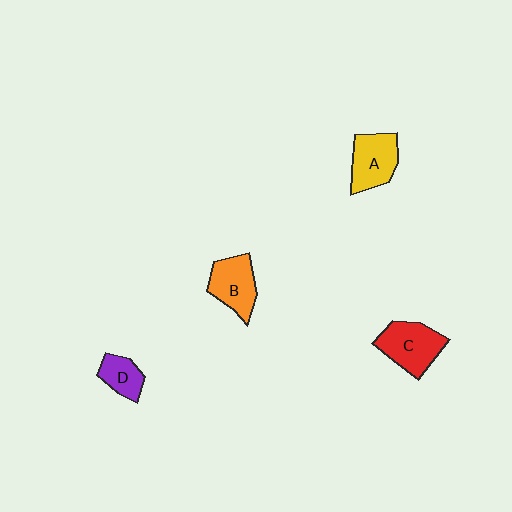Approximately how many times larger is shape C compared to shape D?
Approximately 1.8 times.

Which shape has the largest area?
Shape C (red).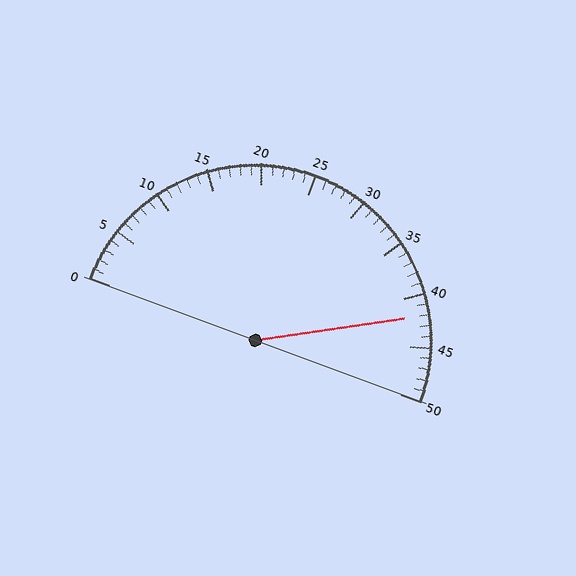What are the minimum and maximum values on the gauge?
The gauge ranges from 0 to 50.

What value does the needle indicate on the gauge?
The needle indicates approximately 42.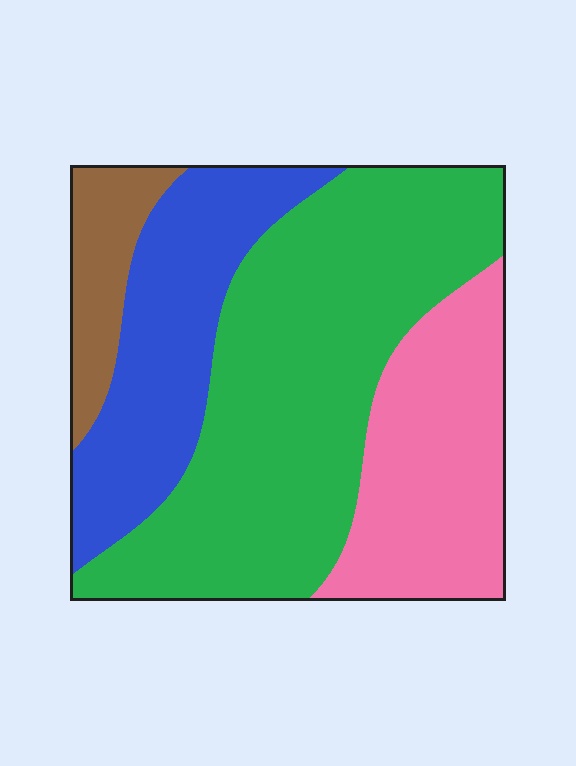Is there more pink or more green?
Green.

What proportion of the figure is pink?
Pink covers around 25% of the figure.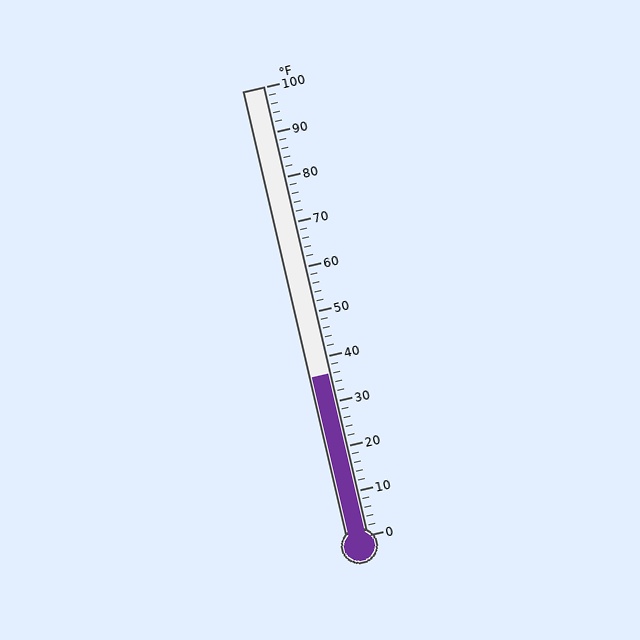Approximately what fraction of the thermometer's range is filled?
The thermometer is filled to approximately 35% of its range.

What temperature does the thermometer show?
The thermometer shows approximately 36°F.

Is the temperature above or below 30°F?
The temperature is above 30°F.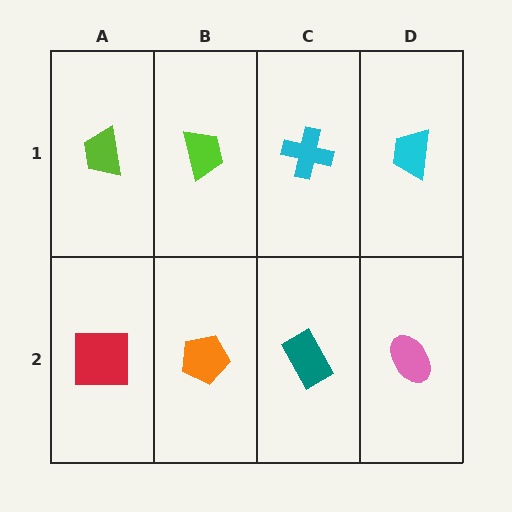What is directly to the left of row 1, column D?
A cyan cross.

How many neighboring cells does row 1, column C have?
3.